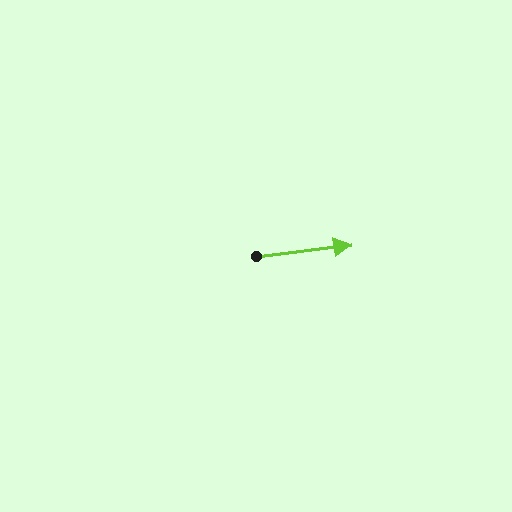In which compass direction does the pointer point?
East.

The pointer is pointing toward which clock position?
Roughly 3 o'clock.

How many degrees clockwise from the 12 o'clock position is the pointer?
Approximately 83 degrees.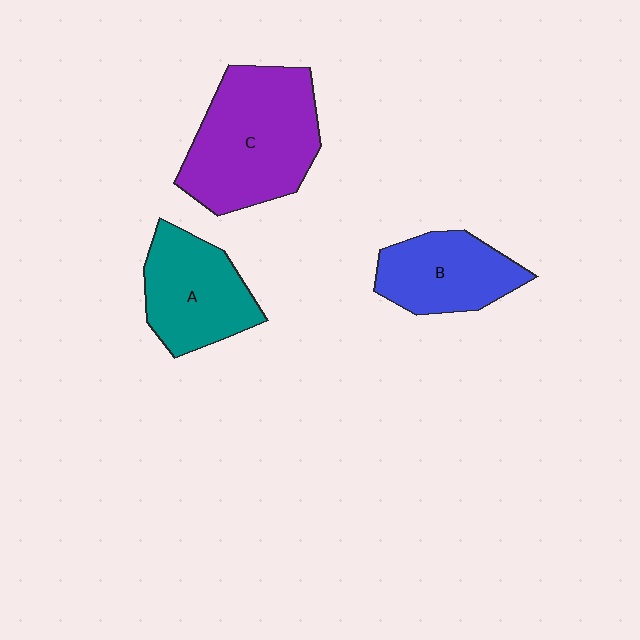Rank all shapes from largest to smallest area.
From largest to smallest: C (purple), A (teal), B (blue).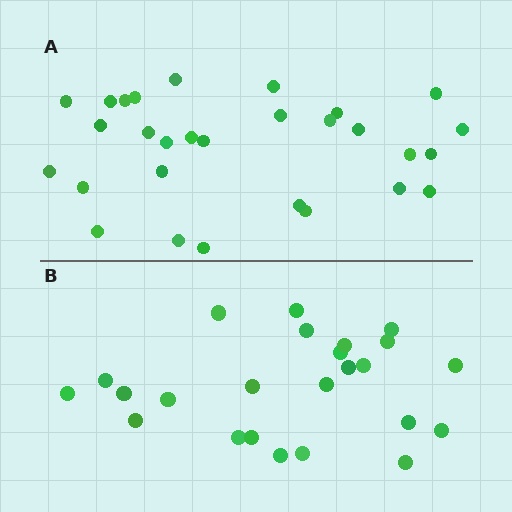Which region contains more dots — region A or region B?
Region A (the top region) has more dots.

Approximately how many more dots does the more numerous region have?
Region A has about 5 more dots than region B.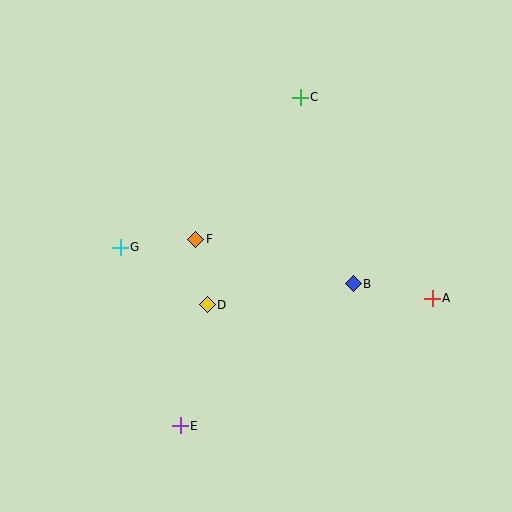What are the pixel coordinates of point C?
Point C is at (300, 97).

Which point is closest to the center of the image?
Point F at (196, 239) is closest to the center.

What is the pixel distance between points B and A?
The distance between B and A is 80 pixels.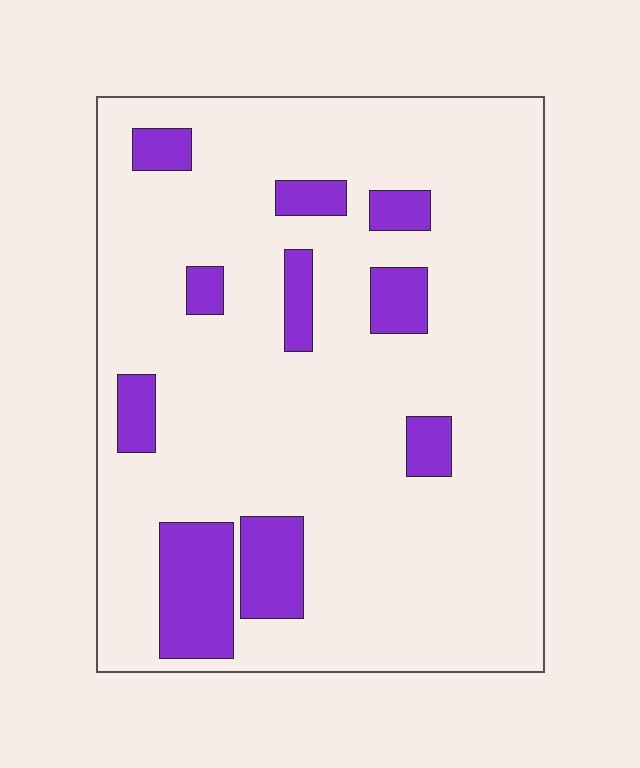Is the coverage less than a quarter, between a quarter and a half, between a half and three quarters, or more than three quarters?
Less than a quarter.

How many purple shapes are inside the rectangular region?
10.